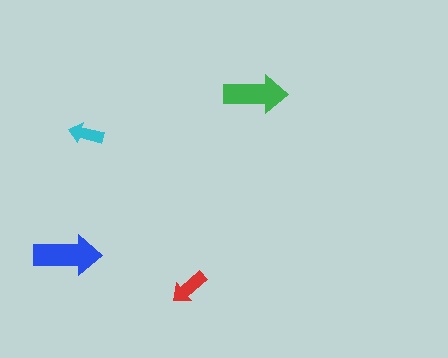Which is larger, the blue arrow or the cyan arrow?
The blue one.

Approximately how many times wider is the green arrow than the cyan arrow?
About 2 times wider.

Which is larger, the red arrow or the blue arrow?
The blue one.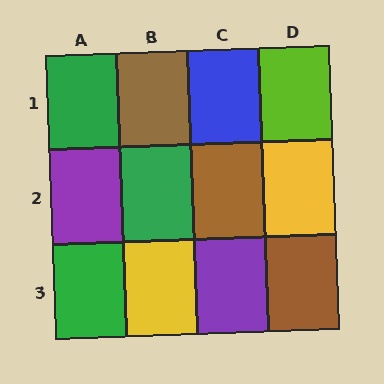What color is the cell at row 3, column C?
Purple.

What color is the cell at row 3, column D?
Brown.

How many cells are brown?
3 cells are brown.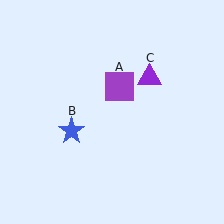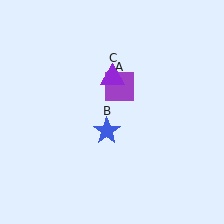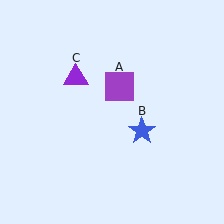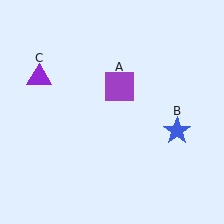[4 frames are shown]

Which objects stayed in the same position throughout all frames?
Purple square (object A) remained stationary.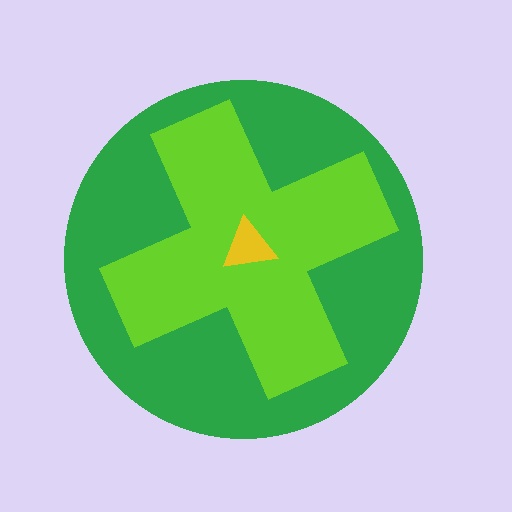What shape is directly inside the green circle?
The lime cross.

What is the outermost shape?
The green circle.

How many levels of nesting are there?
3.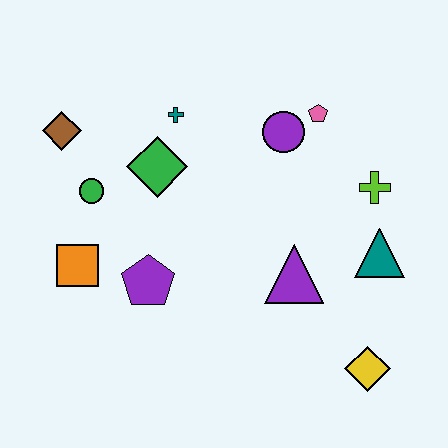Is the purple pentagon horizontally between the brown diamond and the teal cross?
Yes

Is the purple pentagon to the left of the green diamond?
Yes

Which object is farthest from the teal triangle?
The brown diamond is farthest from the teal triangle.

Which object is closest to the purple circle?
The pink pentagon is closest to the purple circle.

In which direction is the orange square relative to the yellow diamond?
The orange square is to the left of the yellow diamond.